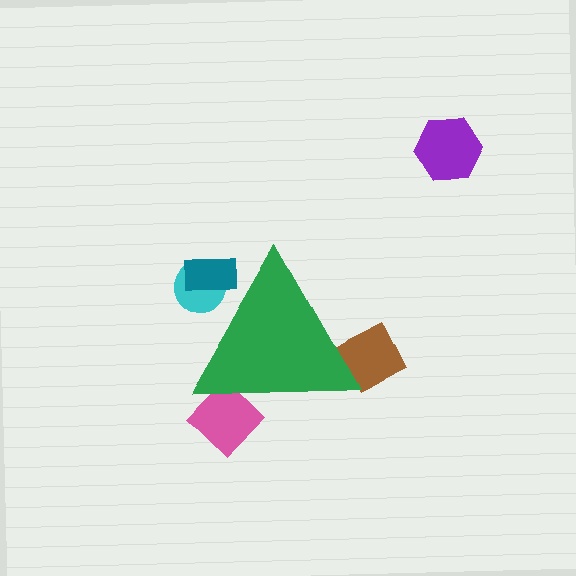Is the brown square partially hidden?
Yes, the brown square is partially hidden behind the green triangle.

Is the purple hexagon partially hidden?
No, the purple hexagon is fully visible.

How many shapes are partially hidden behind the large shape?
5 shapes are partially hidden.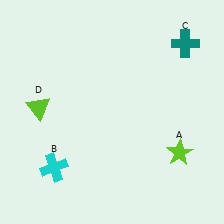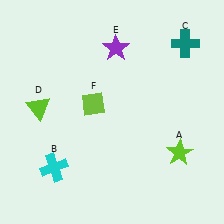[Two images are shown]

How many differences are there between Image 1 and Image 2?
There are 2 differences between the two images.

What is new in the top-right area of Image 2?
A purple star (E) was added in the top-right area of Image 2.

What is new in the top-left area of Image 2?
A lime diamond (F) was added in the top-left area of Image 2.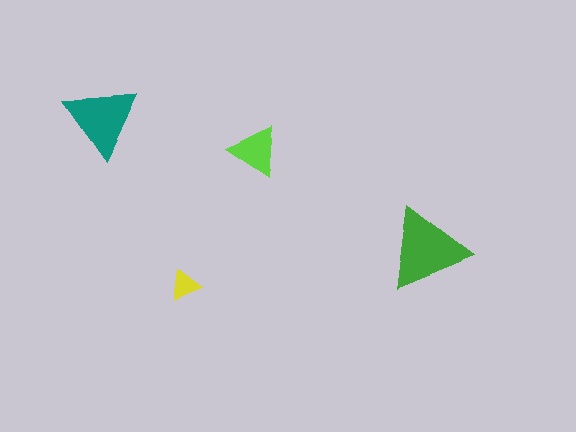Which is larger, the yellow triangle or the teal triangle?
The teal one.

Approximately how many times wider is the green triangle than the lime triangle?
About 1.5 times wider.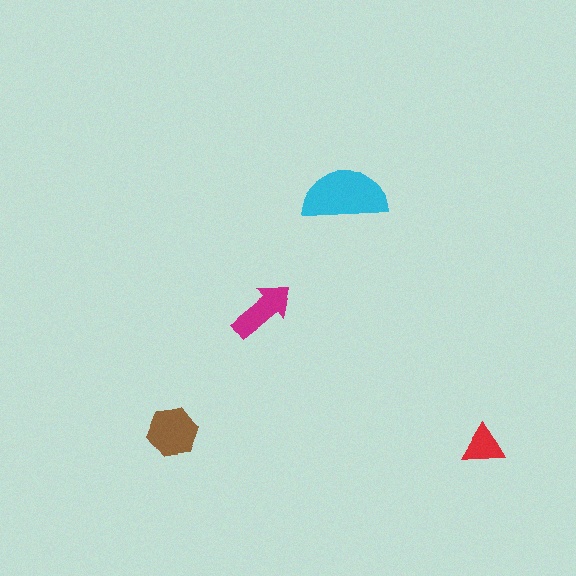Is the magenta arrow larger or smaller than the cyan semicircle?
Smaller.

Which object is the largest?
The cyan semicircle.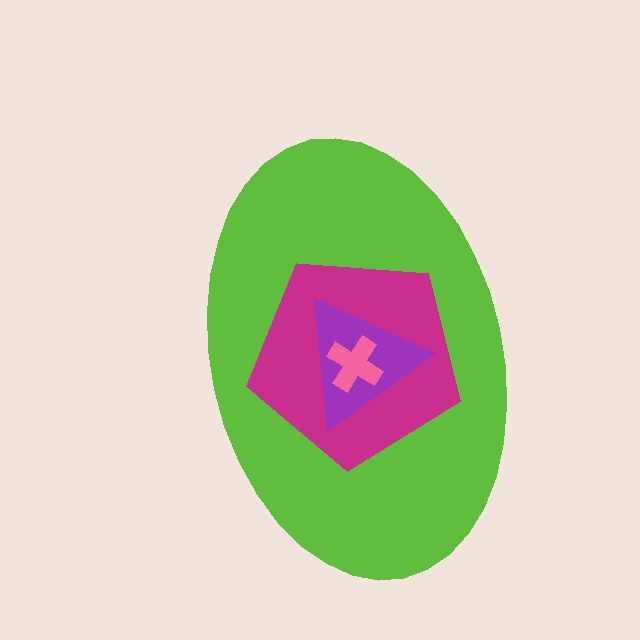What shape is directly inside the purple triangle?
The pink cross.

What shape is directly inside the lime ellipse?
The magenta pentagon.